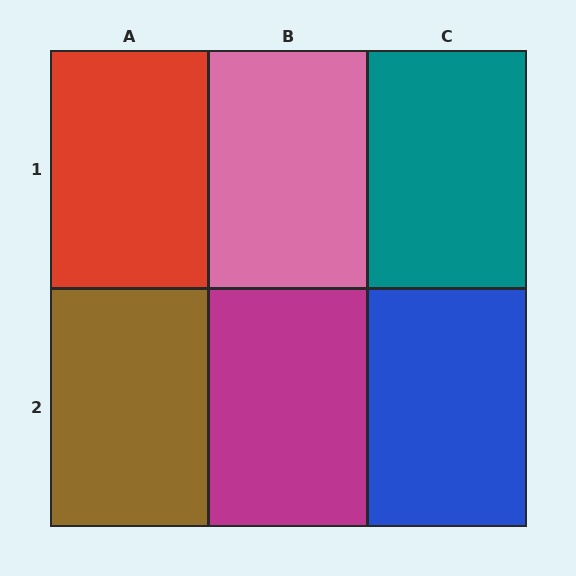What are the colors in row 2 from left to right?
Brown, magenta, blue.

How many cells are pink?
1 cell is pink.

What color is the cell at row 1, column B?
Pink.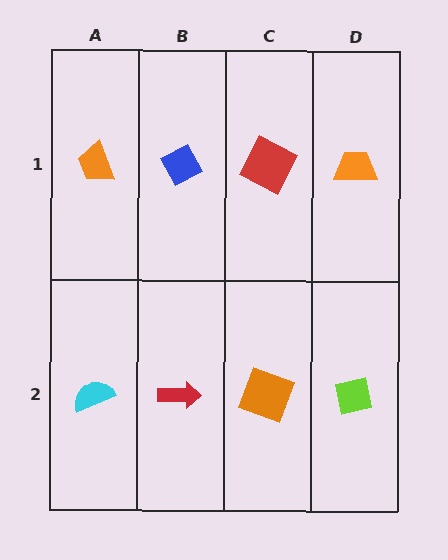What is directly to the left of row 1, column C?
A blue diamond.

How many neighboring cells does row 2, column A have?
2.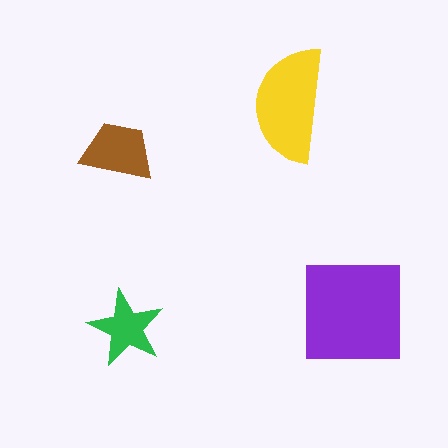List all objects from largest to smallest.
The purple square, the yellow semicircle, the brown trapezoid, the green star.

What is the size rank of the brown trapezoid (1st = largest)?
3rd.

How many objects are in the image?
There are 4 objects in the image.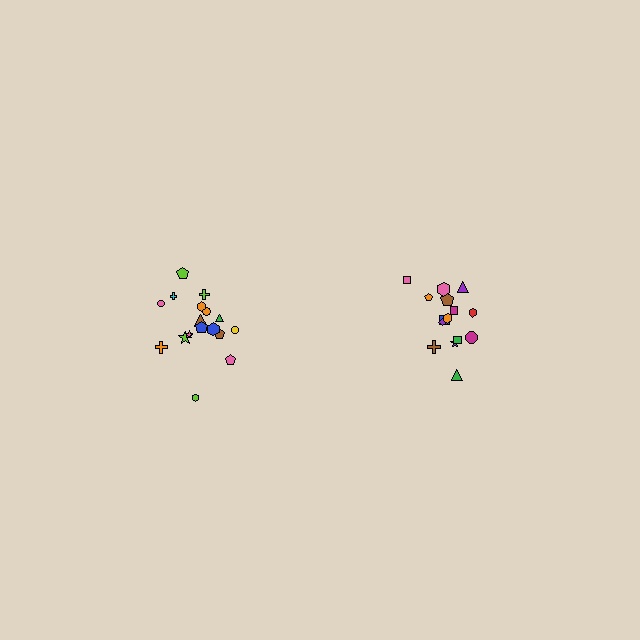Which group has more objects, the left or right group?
The left group.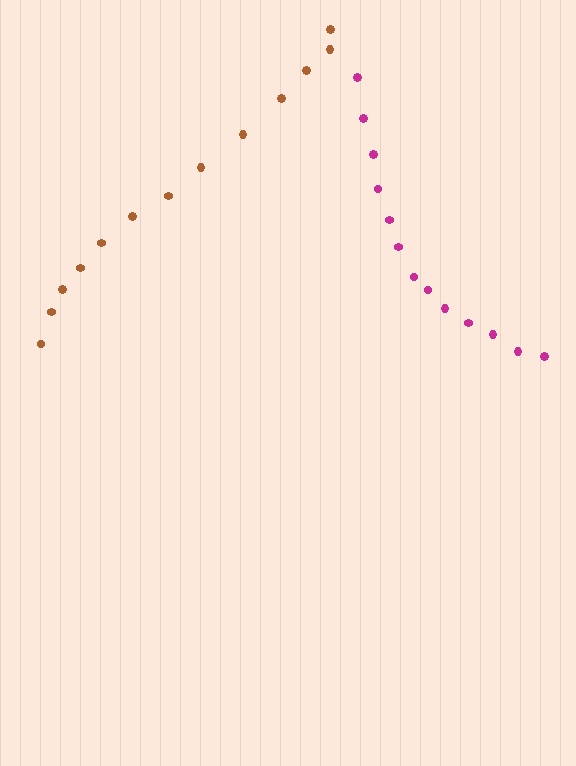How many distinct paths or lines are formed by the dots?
There are 2 distinct paths.